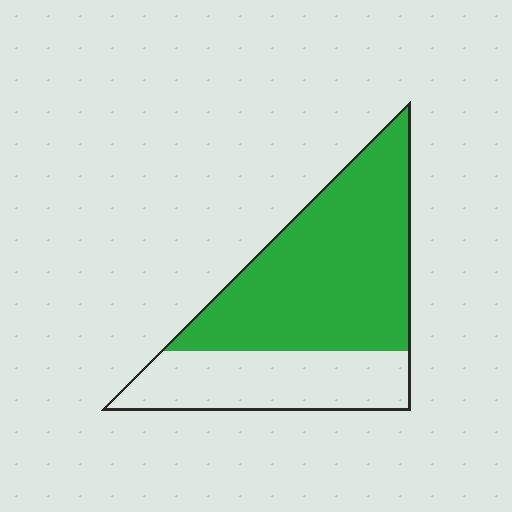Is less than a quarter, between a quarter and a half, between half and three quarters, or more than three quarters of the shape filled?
Between half and three quarters.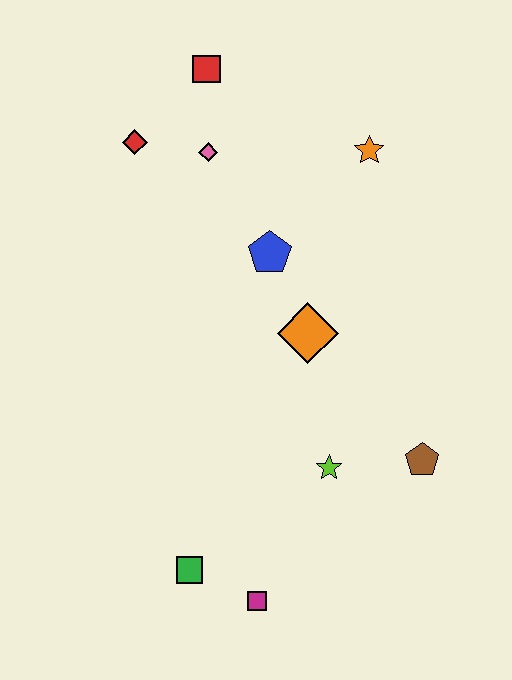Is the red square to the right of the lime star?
No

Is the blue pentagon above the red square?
No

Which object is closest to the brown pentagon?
The lime star is closest to the brown pentagon.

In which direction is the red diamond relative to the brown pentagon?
The red diamond is above the brown pentagon.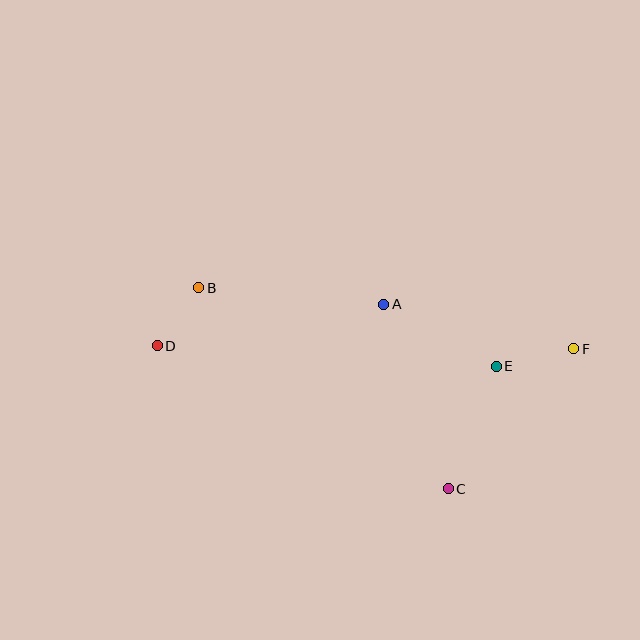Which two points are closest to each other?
Points B and D are closest to each other.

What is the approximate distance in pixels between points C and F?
The distance between C and F is approximately 188 pixels.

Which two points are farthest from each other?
Points D and F are farthest from each other.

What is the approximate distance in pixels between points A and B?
The distance between A and B is approximately 186 pixels.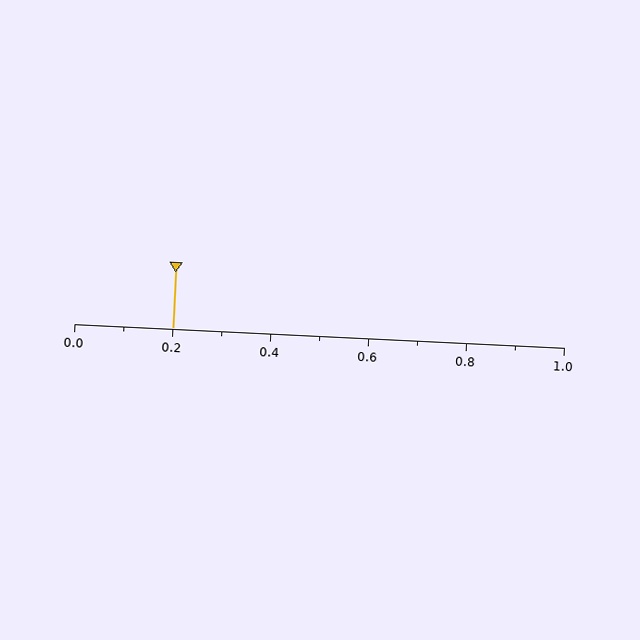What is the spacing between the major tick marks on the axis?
The major ticks are spaced 0.2 apart.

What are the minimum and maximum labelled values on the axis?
The axis runs from 0.0 to 1.0.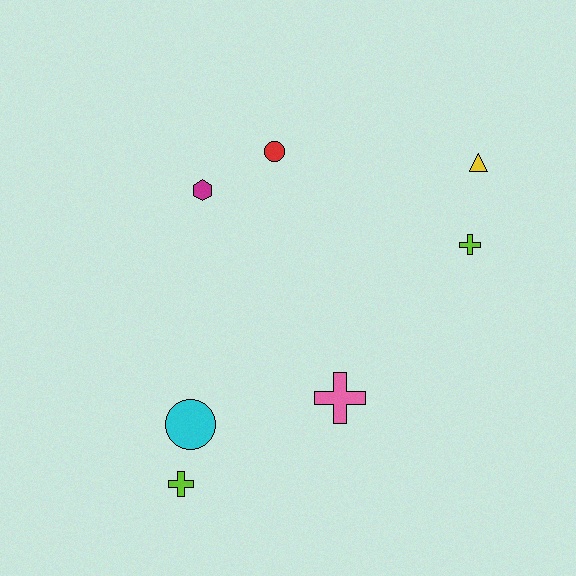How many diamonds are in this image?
There are no diamonds.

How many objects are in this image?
There are 7 objects.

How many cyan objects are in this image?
There is 1 cyan object.